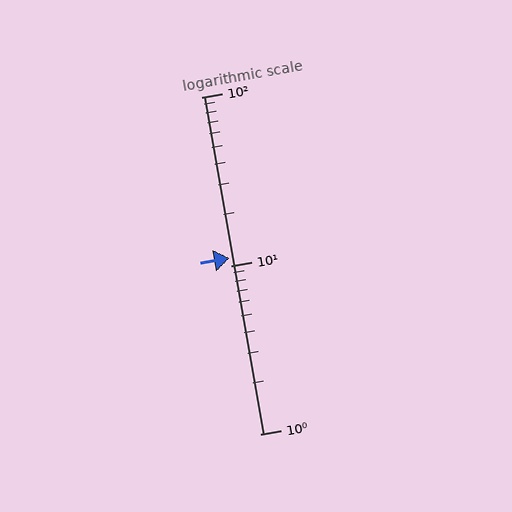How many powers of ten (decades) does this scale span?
The scale spans 2 decades, from 1 to 100.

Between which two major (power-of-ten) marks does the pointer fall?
The pointer is between 10 and 100.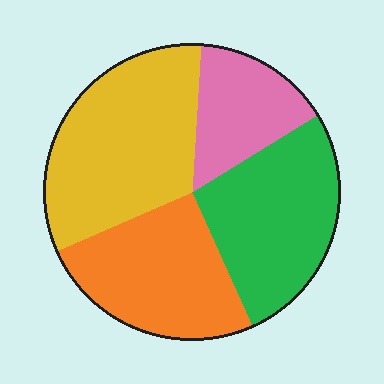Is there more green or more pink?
Green.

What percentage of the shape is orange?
Orange covers 25% of the shape.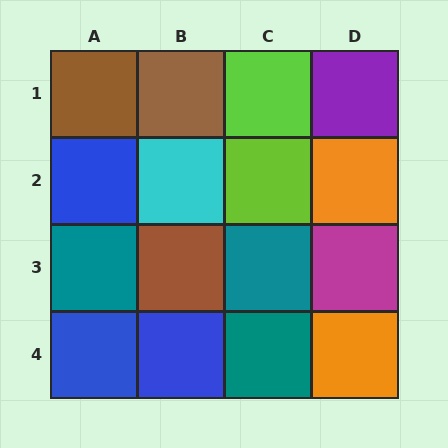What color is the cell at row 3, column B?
Brown.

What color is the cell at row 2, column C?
Lime.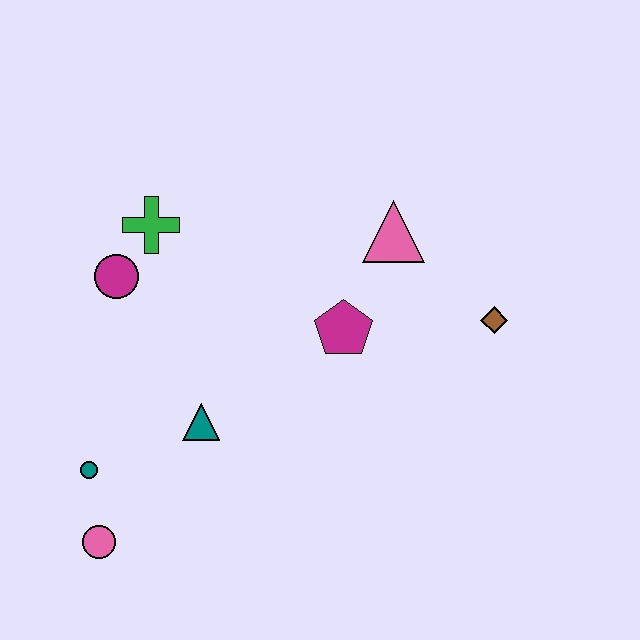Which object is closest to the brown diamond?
The pink triangle is closest to the brown diamond.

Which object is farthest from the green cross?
The brown diamond is farthest from the green cross.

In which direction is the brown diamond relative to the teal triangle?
The brown diamond is to the right of the teal triangle.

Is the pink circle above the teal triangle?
No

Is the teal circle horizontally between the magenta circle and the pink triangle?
No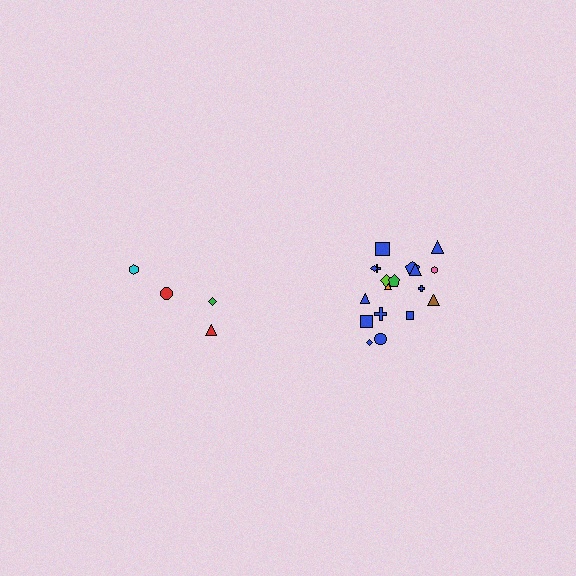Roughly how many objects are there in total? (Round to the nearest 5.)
Roughly 20 objects in total.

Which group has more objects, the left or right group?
The right group.